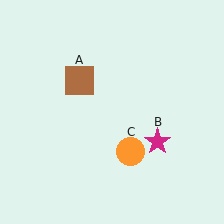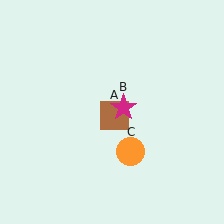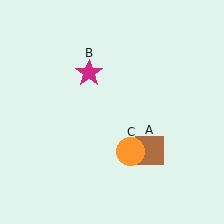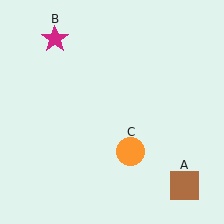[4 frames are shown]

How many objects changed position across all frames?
2 objects changed position: brown square (object A), magenta star (object B).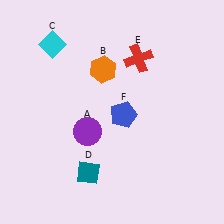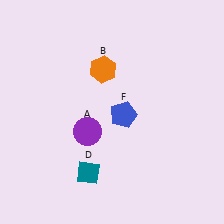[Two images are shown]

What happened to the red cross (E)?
The red cross (E) was removed in Image 2. It was in the top-right area of Image 1.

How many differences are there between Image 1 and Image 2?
There are 2 differences between the two images.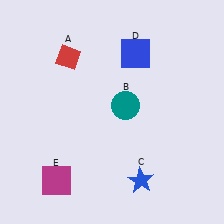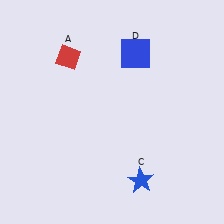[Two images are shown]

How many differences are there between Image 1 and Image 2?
There are 2 differences between the two images.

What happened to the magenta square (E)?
The magenta square (E) was removed in Image 2. It was in the bottom-left area of Image 1.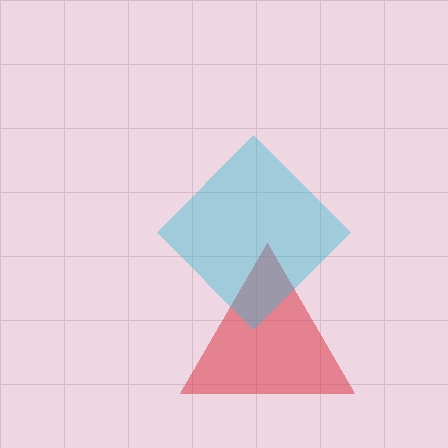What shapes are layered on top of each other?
The layered shapes are: a red triangle, a cyan diamond.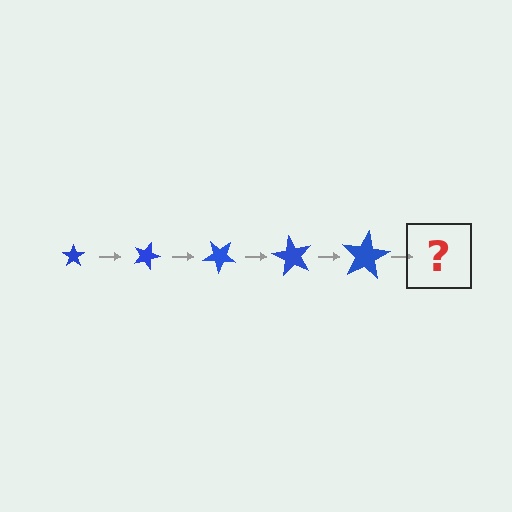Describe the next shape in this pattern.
It should be a star, larger than the previous one and rotated 100 degrees from the start.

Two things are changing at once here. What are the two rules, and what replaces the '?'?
The two rules are that the star grows larger each step and it rotates 20 degrees each step. The '?' should be a star, larger than the previous one and rotated 100 degrees from the start.